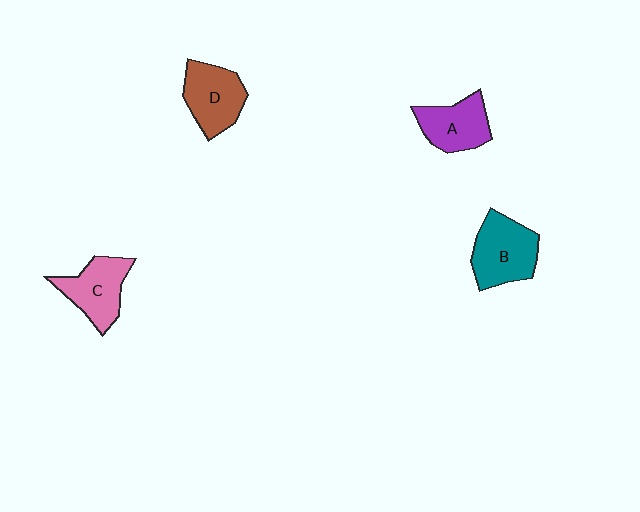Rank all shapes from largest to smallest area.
From largest to smallest: B (teal), D (brown), C (pink), A (purple).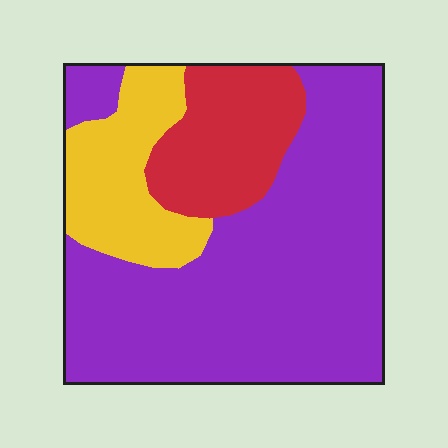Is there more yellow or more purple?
Purple.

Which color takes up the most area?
Purple, at roughly 65%.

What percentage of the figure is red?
Red takes up less than a quarter of the figure.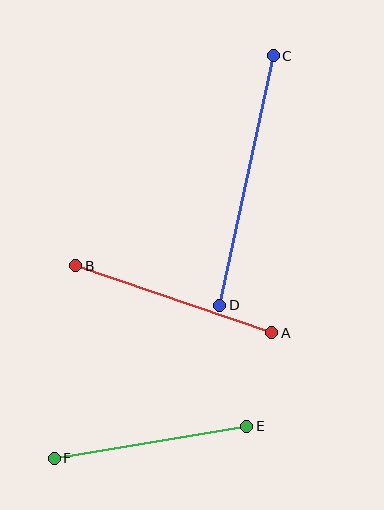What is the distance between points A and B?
The distance is approximately 207 pixels.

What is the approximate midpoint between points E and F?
The midpoint is at approximately (151, 442) pixels.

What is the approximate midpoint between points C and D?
The midpoint is at approximately (246, 180) pixels.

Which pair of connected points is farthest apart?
Points C and D are farthest apart.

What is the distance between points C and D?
The distance is approximately 255 pixels.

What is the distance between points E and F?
The distance is approximately 195 pixels.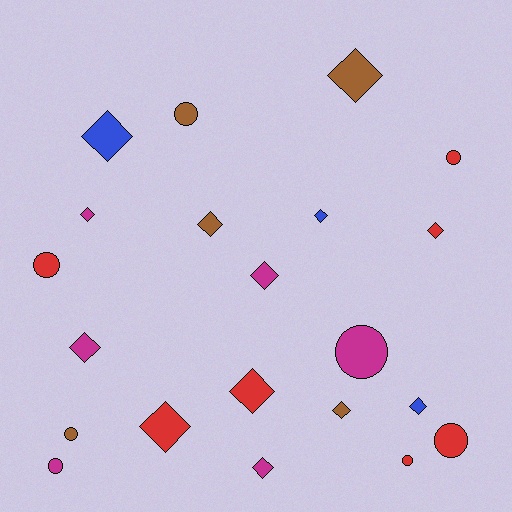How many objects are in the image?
There are 21 objects.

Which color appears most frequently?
Red, with 7 objects.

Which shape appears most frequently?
Diamond, with 13 objects.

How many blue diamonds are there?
There are 3 blue diamonds.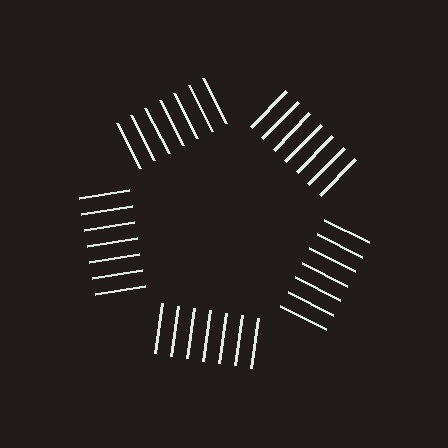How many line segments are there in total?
35 — 7 along each of the 5 edges.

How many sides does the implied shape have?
5 sides — the line-ends trace a pentagon.